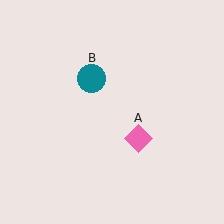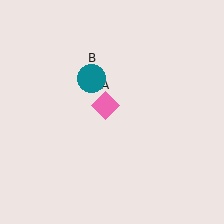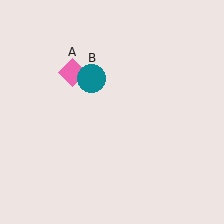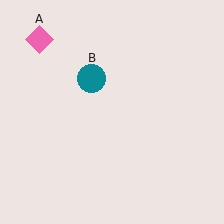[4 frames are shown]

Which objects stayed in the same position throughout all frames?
Teal circle (object B) remained stationary.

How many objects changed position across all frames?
1 object changed position: pink diamond (object A).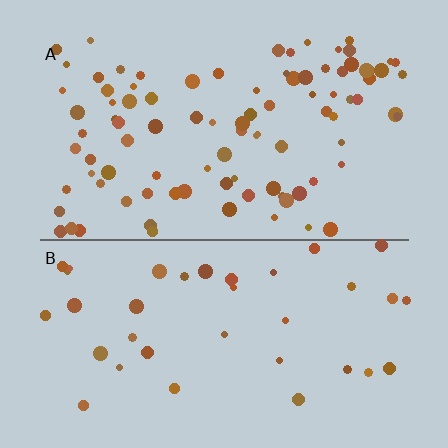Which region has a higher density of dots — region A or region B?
A (the top).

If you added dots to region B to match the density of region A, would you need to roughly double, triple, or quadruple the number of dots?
Approximately triple.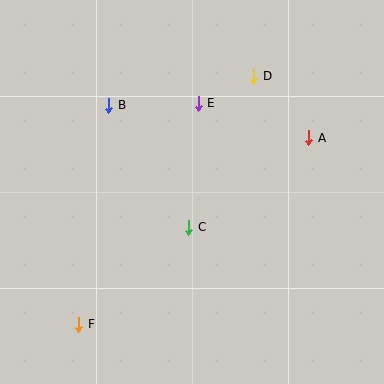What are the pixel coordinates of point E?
Point E is at (198, 103).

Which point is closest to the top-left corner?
Point B is closest to the top-left corner.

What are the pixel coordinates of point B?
Point B is at (109, 105).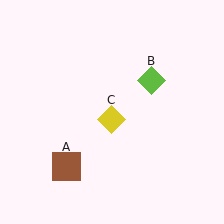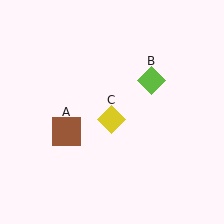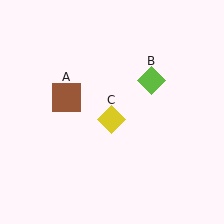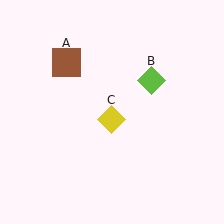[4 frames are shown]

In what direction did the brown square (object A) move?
The brown square (object A) moved up.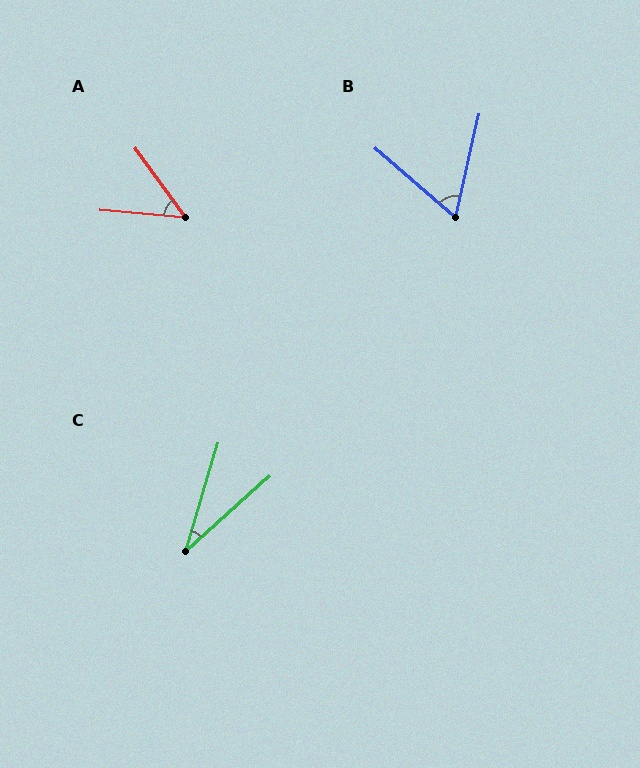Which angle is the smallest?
C, at approximately 31 degrees.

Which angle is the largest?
B, at approximately 62 degrees.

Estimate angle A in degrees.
Approximately 49 degrees.